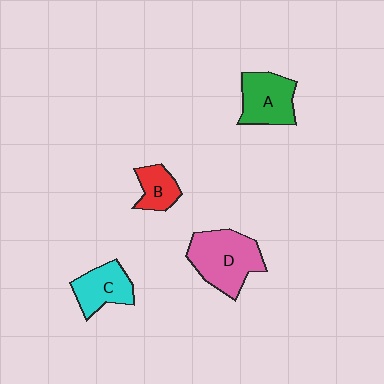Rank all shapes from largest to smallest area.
From largest to smallest: D (pink), A (green), C (cyan), B (red).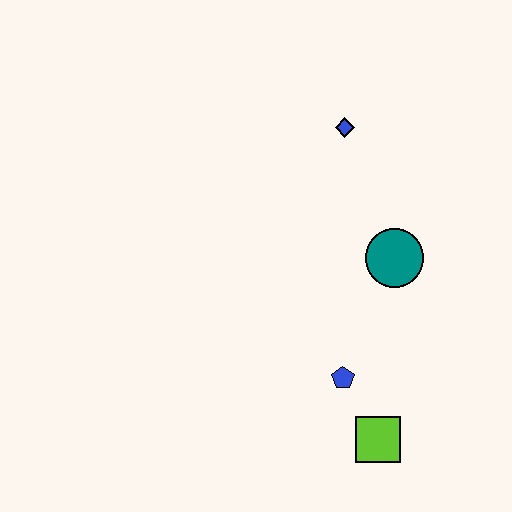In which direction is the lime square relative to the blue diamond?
The lime square is below the blue diamond.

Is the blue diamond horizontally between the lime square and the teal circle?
No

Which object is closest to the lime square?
The blue pentagon is closest to the lime square.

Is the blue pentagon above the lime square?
Yes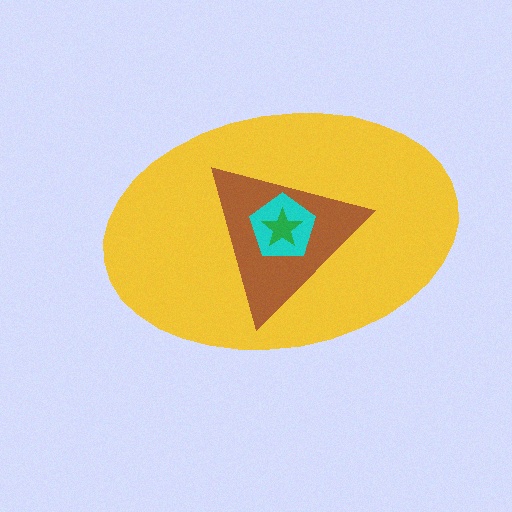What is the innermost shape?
The green star.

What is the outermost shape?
The yellow ellipse.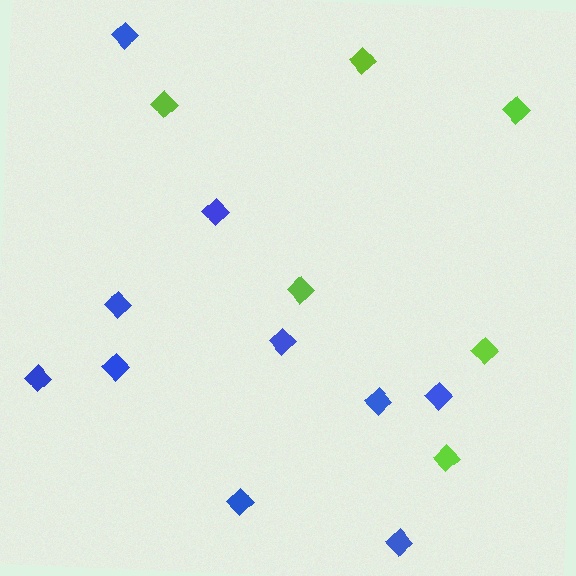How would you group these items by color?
There are 2 groups: one group of blue diamonds (10) and one group of lime diamonds (6).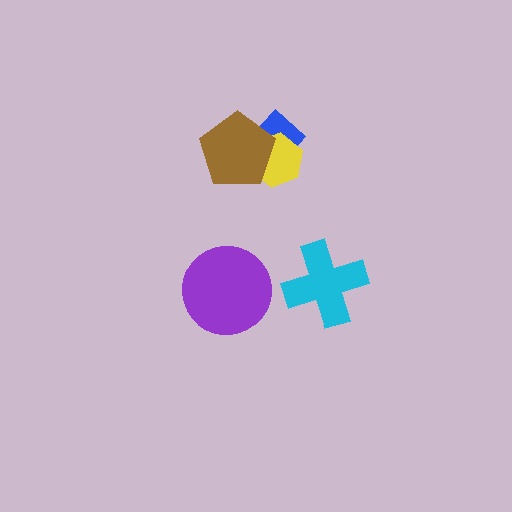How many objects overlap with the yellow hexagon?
2 objects overlap with the yellow hexagon.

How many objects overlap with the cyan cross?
0 objects overlap with the cyan cross.